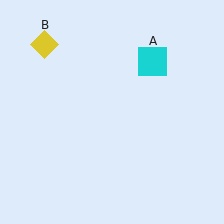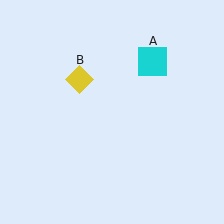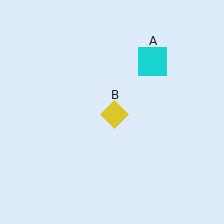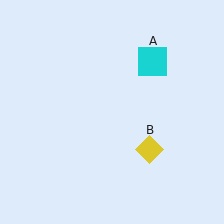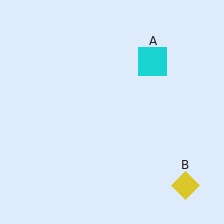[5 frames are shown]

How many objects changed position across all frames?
1 object changed position: yellow diamond (object B).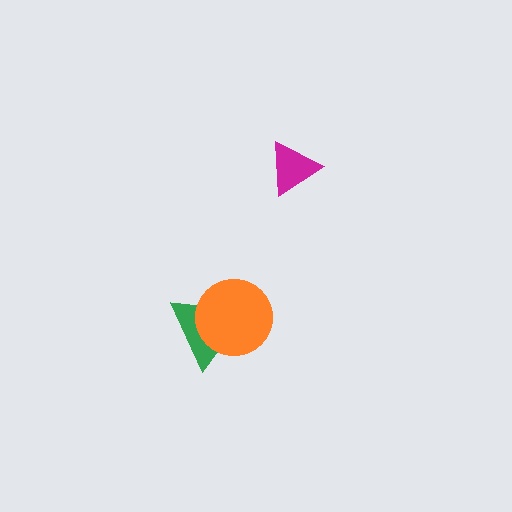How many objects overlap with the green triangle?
1 object overlaps with the green triangle.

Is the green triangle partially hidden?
Yes, it is partially covered by another shape.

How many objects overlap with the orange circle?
1 object overlaps with the orange circle.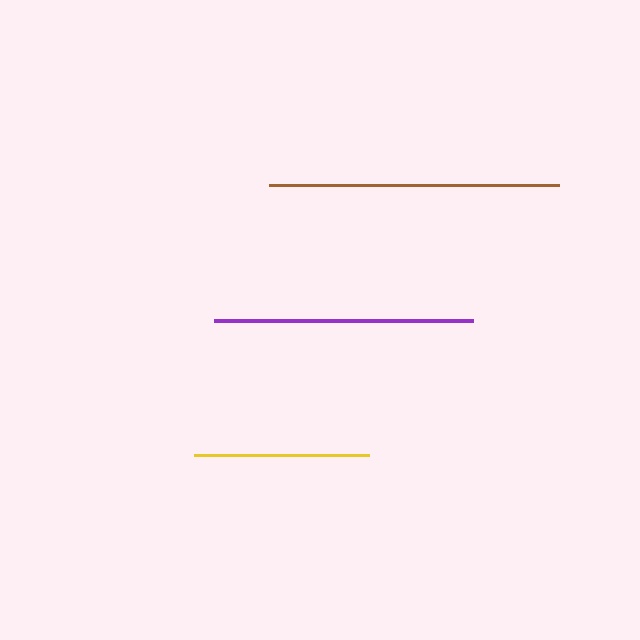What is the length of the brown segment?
The brown segment is approximately 290 pixels long.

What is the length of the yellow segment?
The yellow segment is approximately 175 pixels long.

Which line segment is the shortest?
The yellow line is the shortest at approximately 175 pixels.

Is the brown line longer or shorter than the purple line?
The brown line is longer than the purple line.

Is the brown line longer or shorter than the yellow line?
The brown line is longer than the yellow line.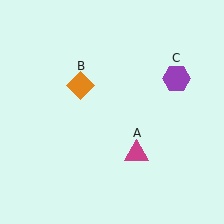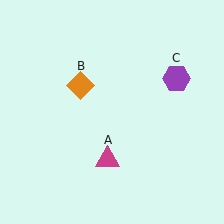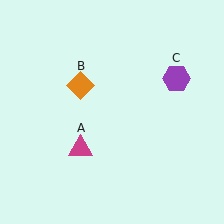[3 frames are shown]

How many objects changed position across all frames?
1 object changed position: magenta triangle (object A).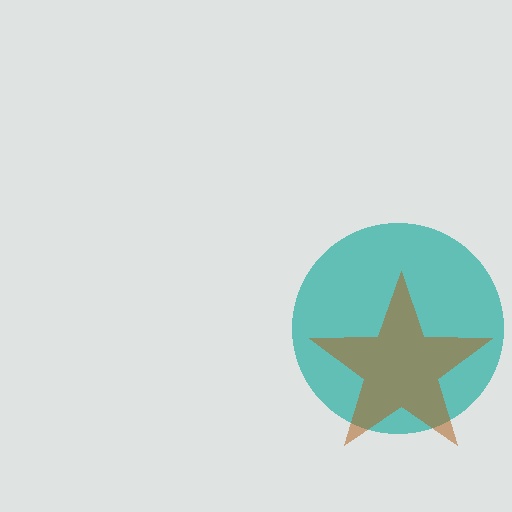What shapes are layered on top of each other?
The layered shapes are: a teal circle, a brown star.